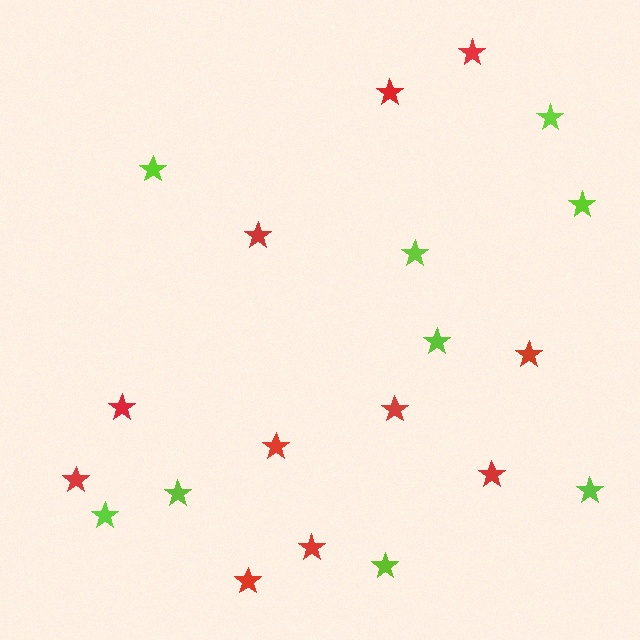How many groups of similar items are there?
There are 2 groups: one group of lime stars (9) and one group of red stars (11).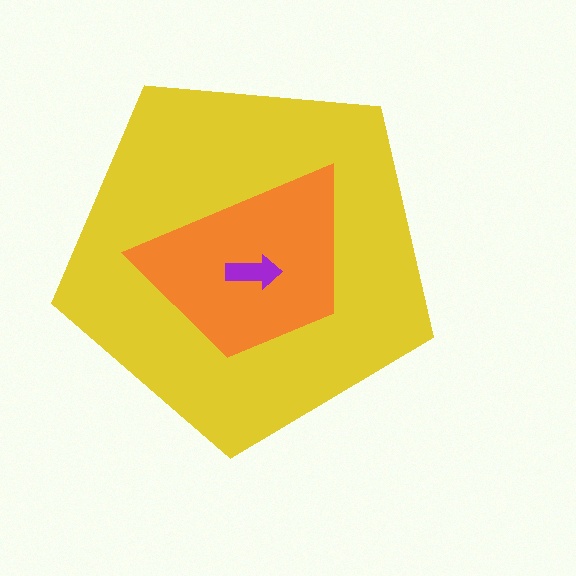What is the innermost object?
The purple arrow.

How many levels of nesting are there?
3.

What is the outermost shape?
The yellow pentagon.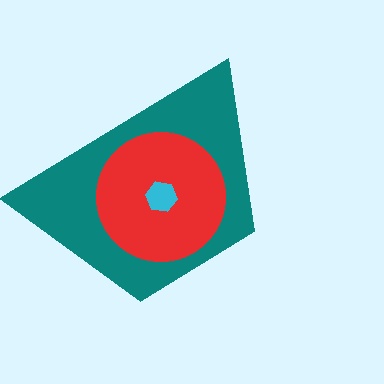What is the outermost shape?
The teal trapezoid.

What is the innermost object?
The cyan hexagon.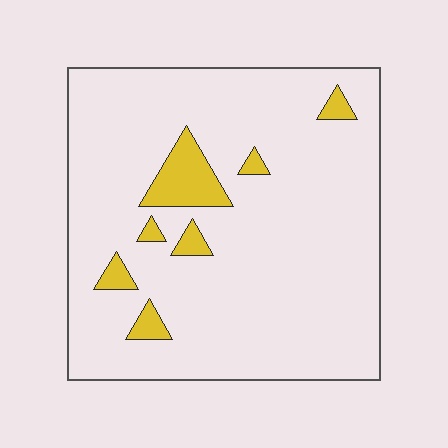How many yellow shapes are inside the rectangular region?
7.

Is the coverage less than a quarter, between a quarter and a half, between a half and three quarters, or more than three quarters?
Less than a quarter.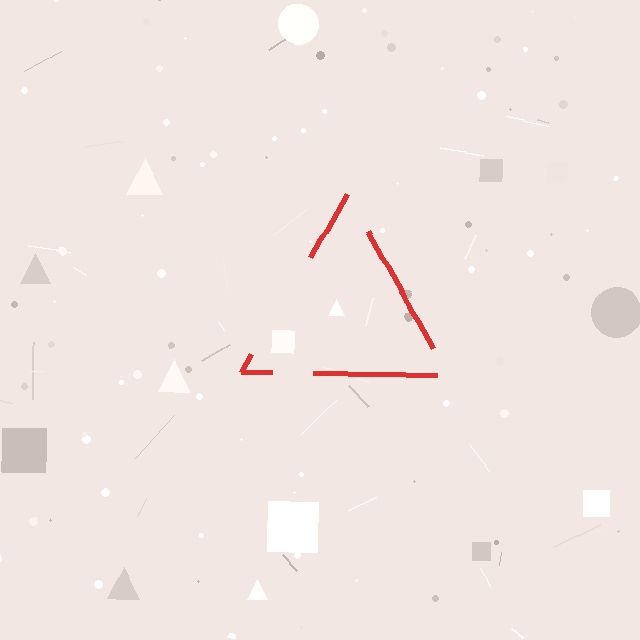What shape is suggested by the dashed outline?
The dashed outline suggests a triangle.